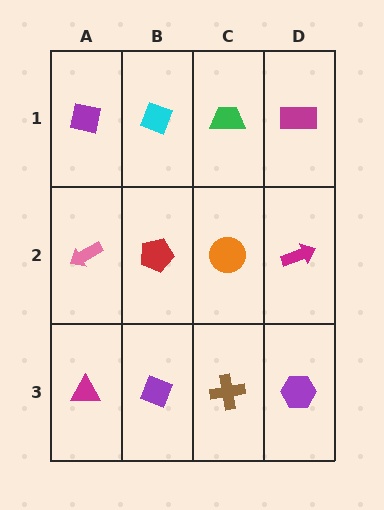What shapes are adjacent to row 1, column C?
An orange circle (row 2, column C), a cyan diamond (row 1, column B), a magenta rectangle (row 1, column D).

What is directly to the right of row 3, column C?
A purple hexagon.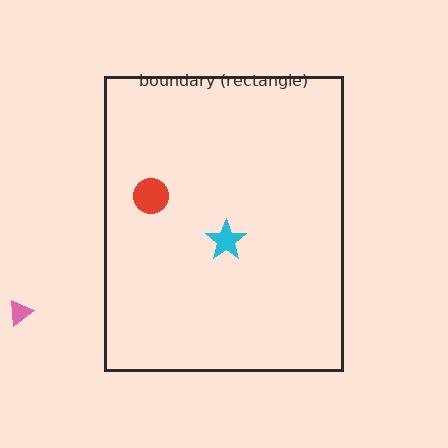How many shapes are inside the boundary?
2 inside, 1 outside.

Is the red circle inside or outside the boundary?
Inside.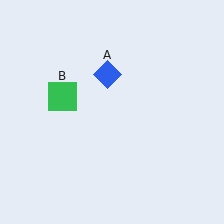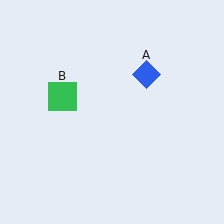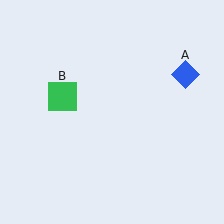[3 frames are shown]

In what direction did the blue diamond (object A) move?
The blue diamond (object A) moved right.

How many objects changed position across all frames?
1 object changed position: blue diamond (object A).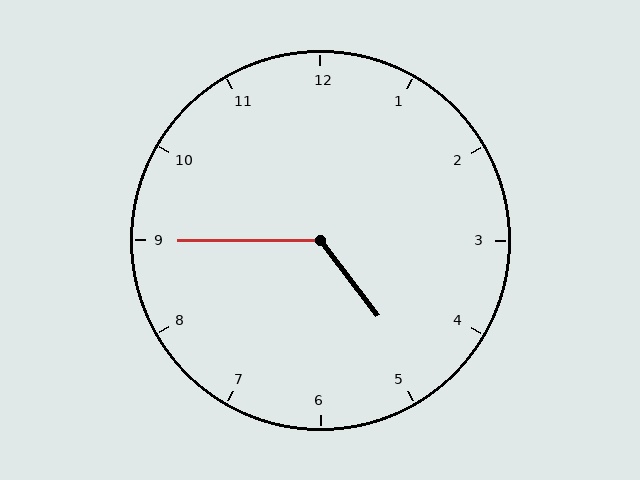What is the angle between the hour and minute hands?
Approximately 128 degrees.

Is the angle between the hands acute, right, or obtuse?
It is obtuse.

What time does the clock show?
4:45.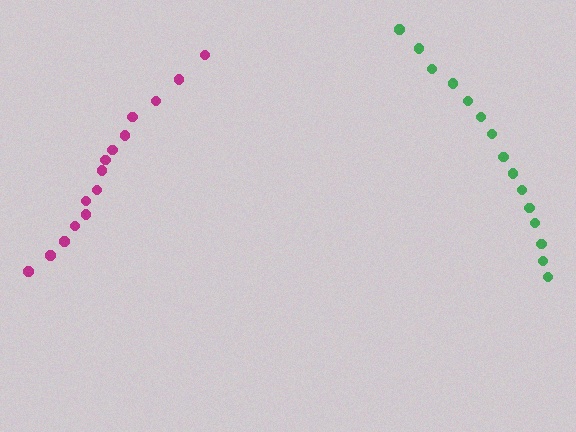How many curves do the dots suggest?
There are 2 distinct paths.